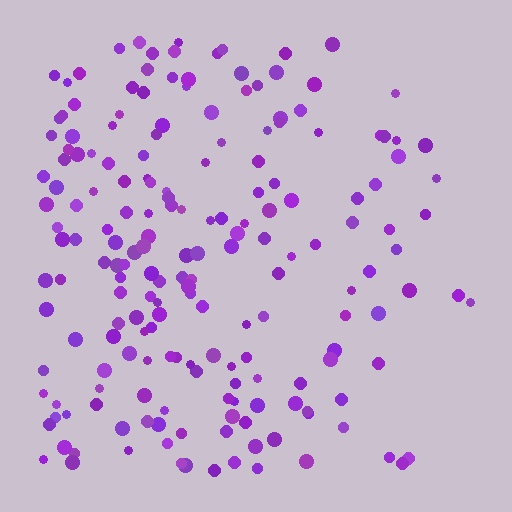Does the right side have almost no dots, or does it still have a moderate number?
Still a moderate number, just noticeably fewer than the left.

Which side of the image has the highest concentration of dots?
The left.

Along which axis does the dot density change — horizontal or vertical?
Horizontal.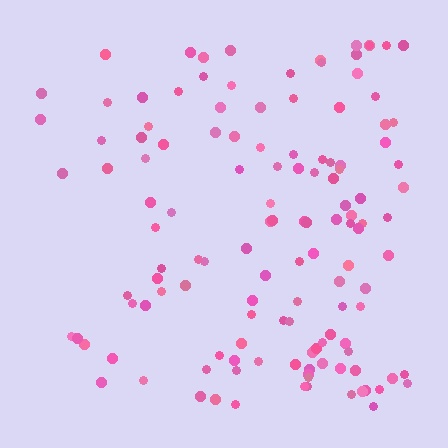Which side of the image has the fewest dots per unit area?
The left.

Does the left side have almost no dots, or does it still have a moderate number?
Still a moderate number, just noticeably fewer than the right.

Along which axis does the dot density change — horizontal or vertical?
Horizontal.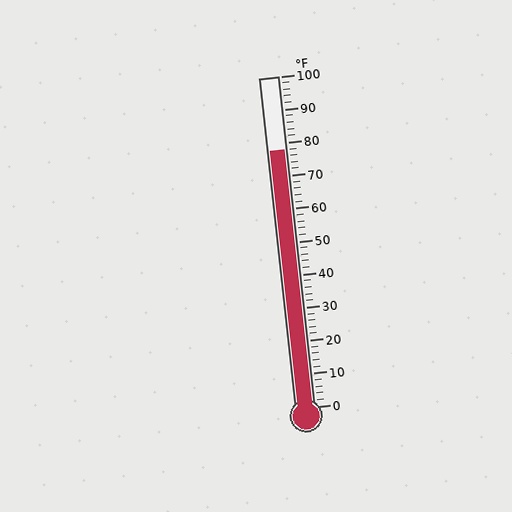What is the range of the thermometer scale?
The thermometer scale ranges from 0°F to 100°F.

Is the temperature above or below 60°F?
The temperature is above 60°F.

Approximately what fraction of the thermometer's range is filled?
The thermometer is filled to approximately 80% of its range.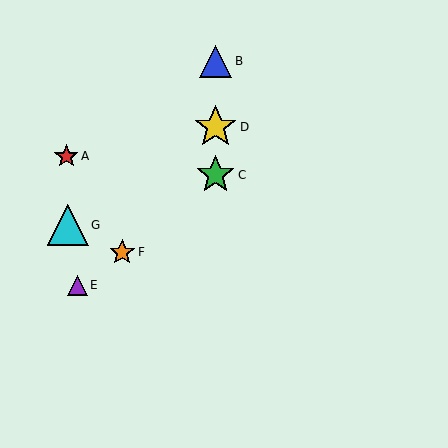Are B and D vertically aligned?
Yes, both are at x≈216.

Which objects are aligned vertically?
Objects B, C, D are aligned vertically.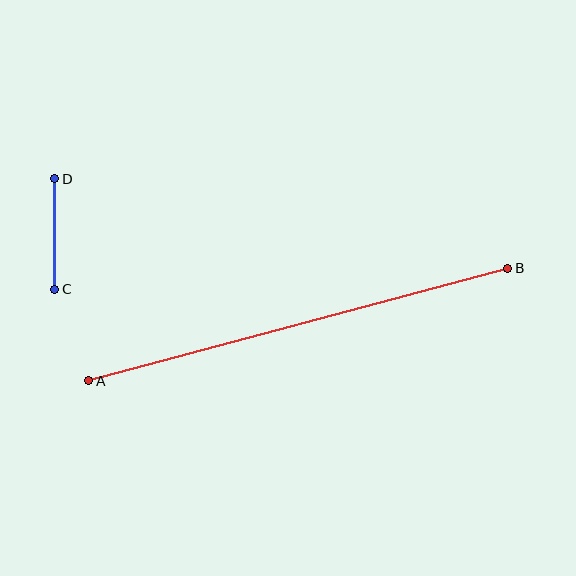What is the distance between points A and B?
The distance is approximately 434 pixels.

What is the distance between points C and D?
The distance is approximately 110 pixels.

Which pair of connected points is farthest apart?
Points A and B are farthest apart.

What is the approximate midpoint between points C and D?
The midpoint is at approximately (55, 234) pixels.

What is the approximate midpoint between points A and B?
The midpoint is at approximately (298, 325) pixels.